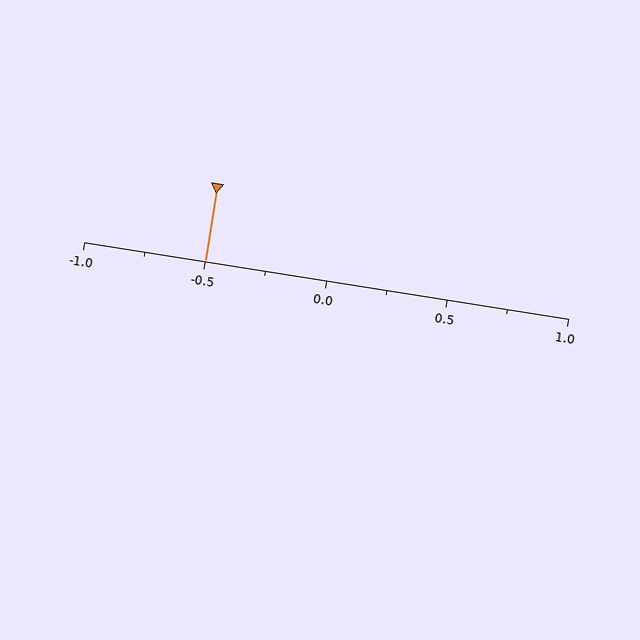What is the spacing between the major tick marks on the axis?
The major ticks are spaced 0.5 apart.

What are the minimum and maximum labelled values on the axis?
The axis runs from -1.0 to 1.0.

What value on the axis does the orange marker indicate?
The marker indicates approximately -0.5.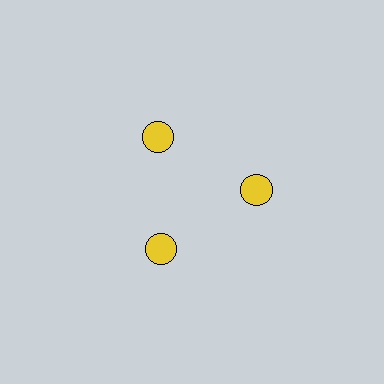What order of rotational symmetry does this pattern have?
This pattern has 3-fold rotational symmetry.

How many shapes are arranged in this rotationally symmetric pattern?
There are 3 shapes, arranged in 3 groups of 1.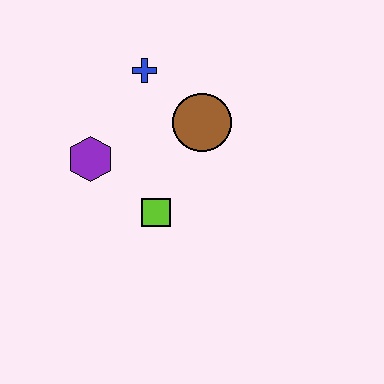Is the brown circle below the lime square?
No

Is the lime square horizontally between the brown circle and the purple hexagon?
Yes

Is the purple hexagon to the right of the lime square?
No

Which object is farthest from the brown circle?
The purple hexagon is farthest from the brown circle.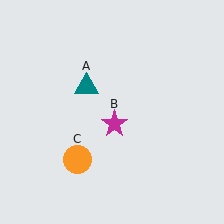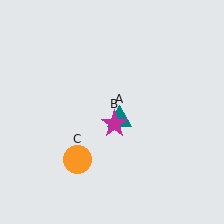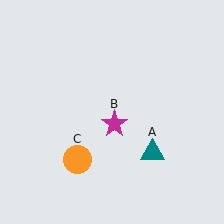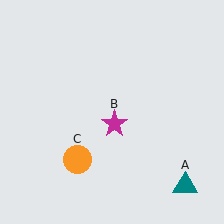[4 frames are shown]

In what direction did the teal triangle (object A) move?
The teal triangle (object A) moved down and to the right.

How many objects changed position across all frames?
1 object changed position: teal triangle (object A).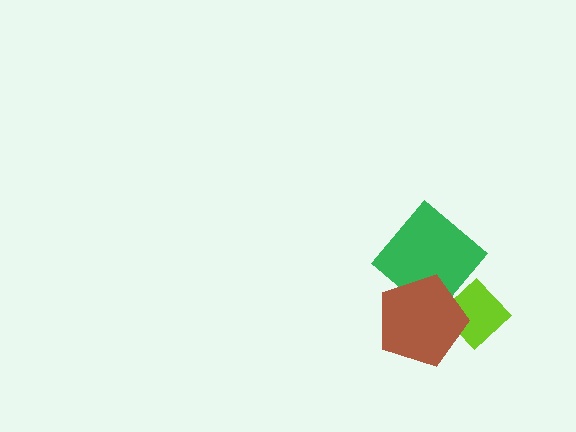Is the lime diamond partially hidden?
Yes, it is partially covered by another shape.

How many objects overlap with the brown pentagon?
2 objects overlap with the brown pentagon.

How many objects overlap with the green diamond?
1 object overlaps with the green diamond.